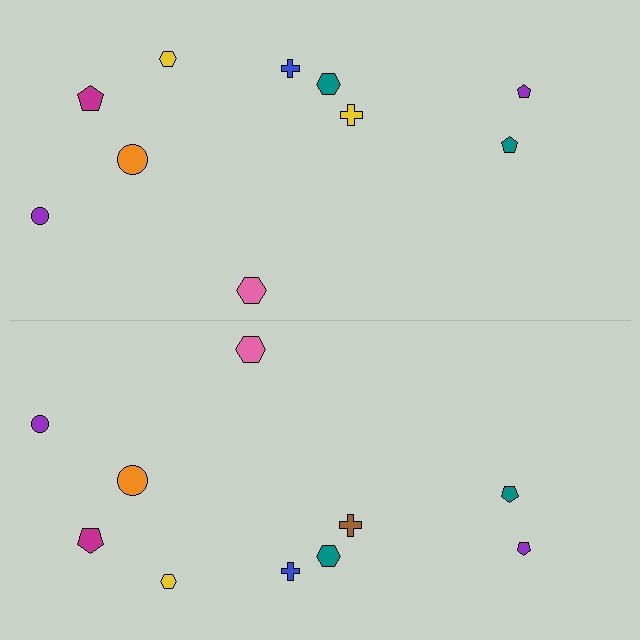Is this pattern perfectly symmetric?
No, the pattern is not perfectly symmetric. The brown cross on the bottom side breaks the symmetry — its mirror counterpart is yellow.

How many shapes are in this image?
There are 20 shapes in this image.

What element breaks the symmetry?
The brown cross on the bottom side breaks the symmetry — its mirror counterpart is yellow.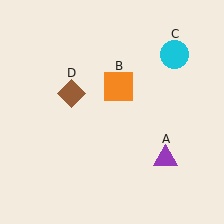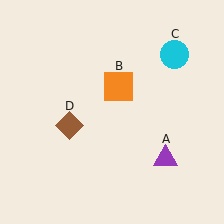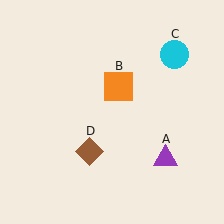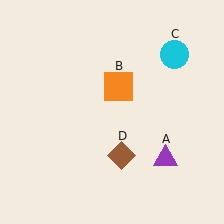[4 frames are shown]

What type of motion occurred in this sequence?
The brown diamond (object D) rotated counterclockwise around the center of the scene.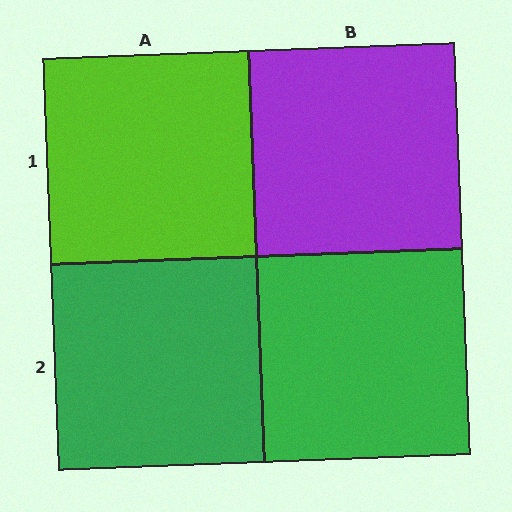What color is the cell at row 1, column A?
Lime.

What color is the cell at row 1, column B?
Purple.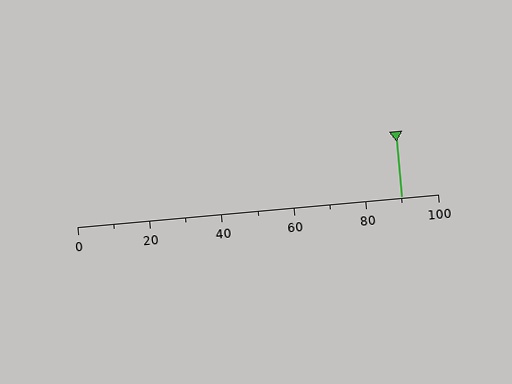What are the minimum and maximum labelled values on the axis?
The axis runs from 0 to 100.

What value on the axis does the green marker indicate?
The marker indicates approximately 90.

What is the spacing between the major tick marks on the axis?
The major ticks are spaced 20 apart.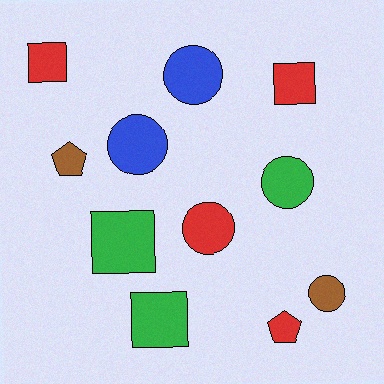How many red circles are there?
There is 1 red circle.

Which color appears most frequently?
Red, with 4 objects.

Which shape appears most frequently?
Circle, with 5 objects.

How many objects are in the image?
There are 11 objects.